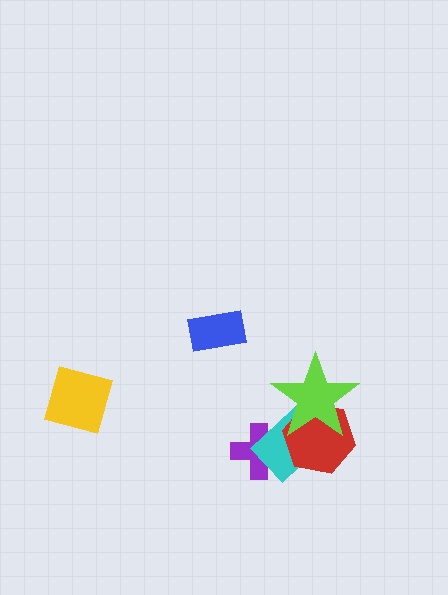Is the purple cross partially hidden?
Yes, it is partially covered by another shape.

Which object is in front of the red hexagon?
The lime star is in front of the red hexagon.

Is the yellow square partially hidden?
No, no other shape covers it.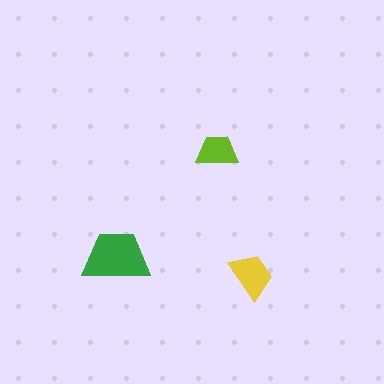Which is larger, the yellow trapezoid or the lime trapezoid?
The yellow one.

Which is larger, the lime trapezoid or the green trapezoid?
The green one.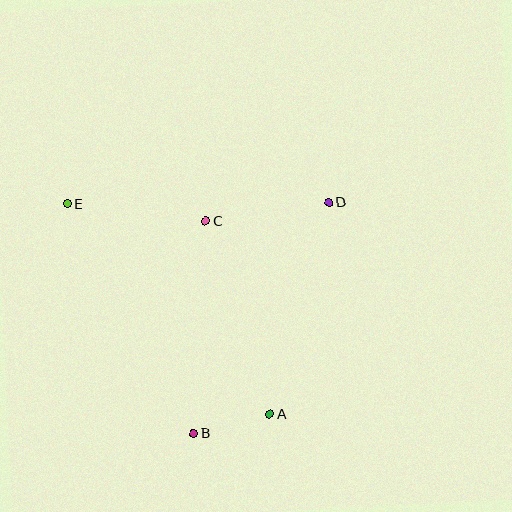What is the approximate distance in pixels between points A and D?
The distance between A and D is approximately 220 pixels.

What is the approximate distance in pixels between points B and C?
The distance between B and C is approximately 213 pixels.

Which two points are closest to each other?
Points A and B are closest to each other.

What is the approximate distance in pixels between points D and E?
The distance between D and E is approximately 261 pixels.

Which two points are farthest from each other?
Points A and E are farthest from each other.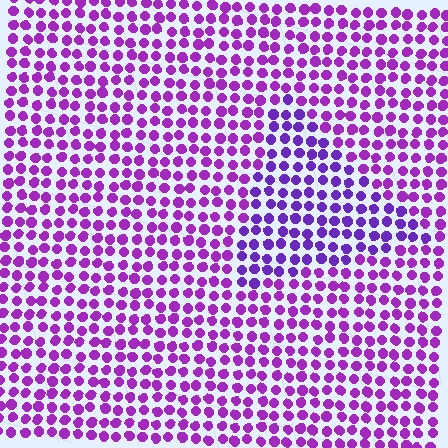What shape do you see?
I see a triangle.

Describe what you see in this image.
The image is filled with small purple elements in a uniform arrangement. A triangle-shaped region is visible where the elements are tinted to a slightly different hue, forming a subtle color boundary.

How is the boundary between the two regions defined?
The boundary is defined purely by a slight shift in hue (about 23 degrees). Spacing, size, and orientation are identical on both sides.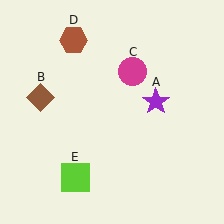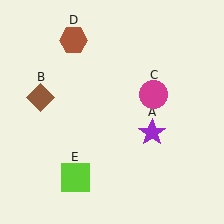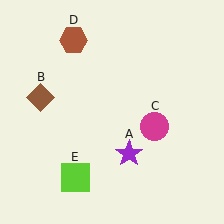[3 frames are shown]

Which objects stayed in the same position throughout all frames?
Brown diamond (object B) and brown hexagon (object D) and lime square (object E) remained stationary.